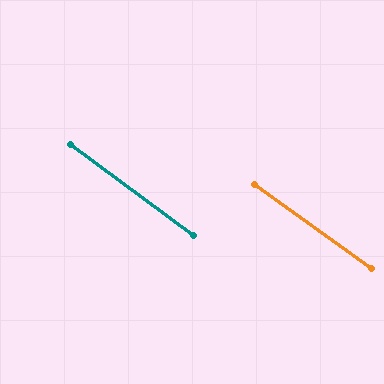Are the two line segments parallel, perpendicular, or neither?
Parallel — their directions differ by only 0.6°.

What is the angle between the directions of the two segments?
Approximately 1 degree.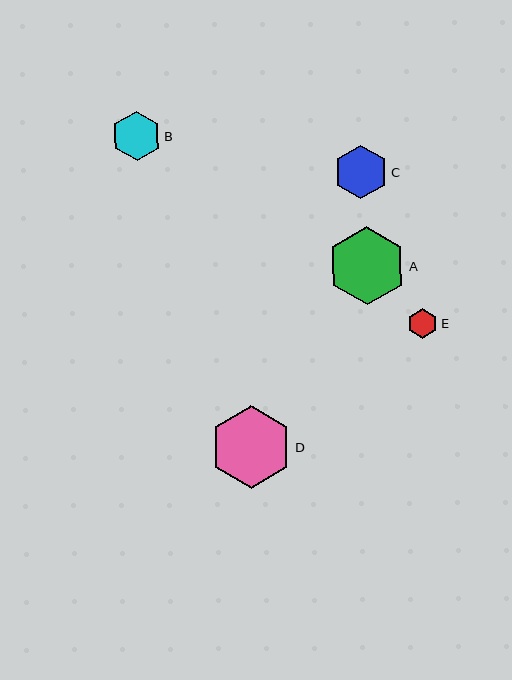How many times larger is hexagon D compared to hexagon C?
Hexagon D is approximately 1.5 times the size of hexagon C.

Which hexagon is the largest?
Hexagon D is the largest with a size of approximately 82 pixels.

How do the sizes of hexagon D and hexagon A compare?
Hexagon D and hexagon A are approximately the same size.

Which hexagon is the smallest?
Hexagon E is the smallest with a size of approximately 30 pixels.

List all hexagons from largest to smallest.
From largest to smallest: D, A, C, B, E.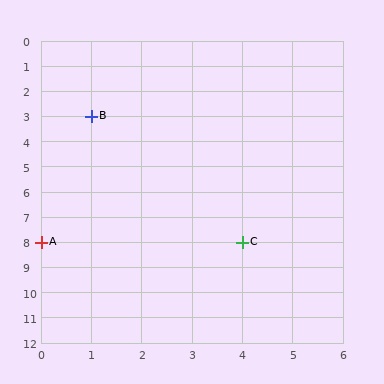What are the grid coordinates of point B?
Point B is at grid coordinates (1, 3).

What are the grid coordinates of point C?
Point C is at grid coordinates (4, 8).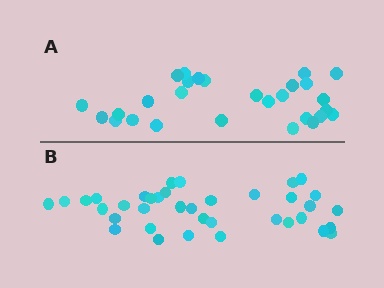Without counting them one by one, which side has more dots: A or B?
Region B (the bottom region) has more dots.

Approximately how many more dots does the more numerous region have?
Region B has roughly 8 or so more dots than region A.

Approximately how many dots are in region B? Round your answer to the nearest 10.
About 40 dots. (The exact count is 37, which rounds to 40.)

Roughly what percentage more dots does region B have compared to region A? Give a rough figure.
About 30% more.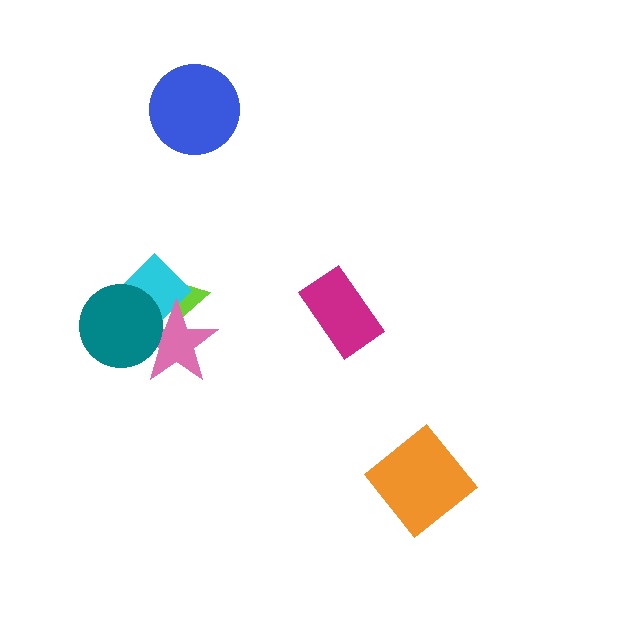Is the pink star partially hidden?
Yes, it is partially covered by another shape.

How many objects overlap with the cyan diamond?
3 objects overlap with the cyan diamond.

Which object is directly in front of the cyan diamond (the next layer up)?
The pink star is directly in front of the cyan diamond.